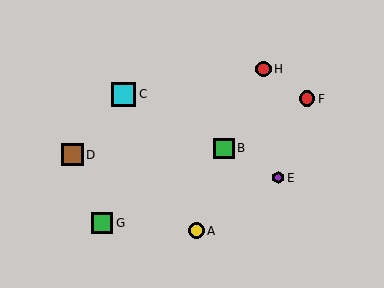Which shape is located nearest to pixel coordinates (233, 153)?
The green square (labeled B) at (224, 148) is nearest to that location.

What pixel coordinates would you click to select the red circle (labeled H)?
Click at (263, 69) to select the red circle H.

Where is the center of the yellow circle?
The center of the yellow circle is at (196, 231).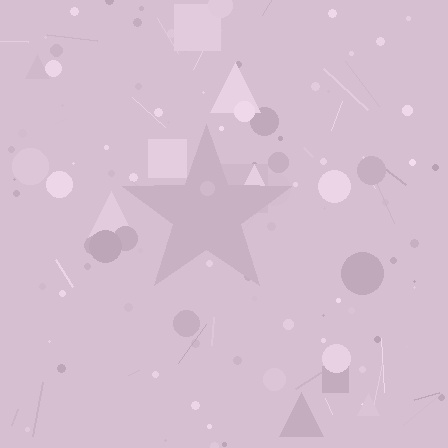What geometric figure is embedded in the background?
A star is embedded in the background.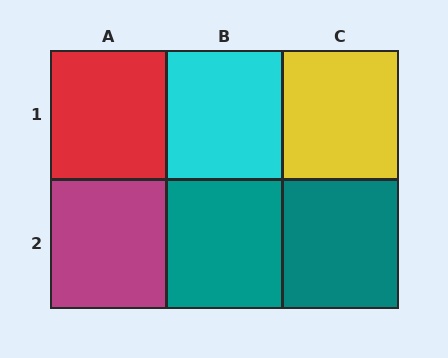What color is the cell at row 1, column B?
Cyan.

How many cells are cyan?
1 cell is cyan.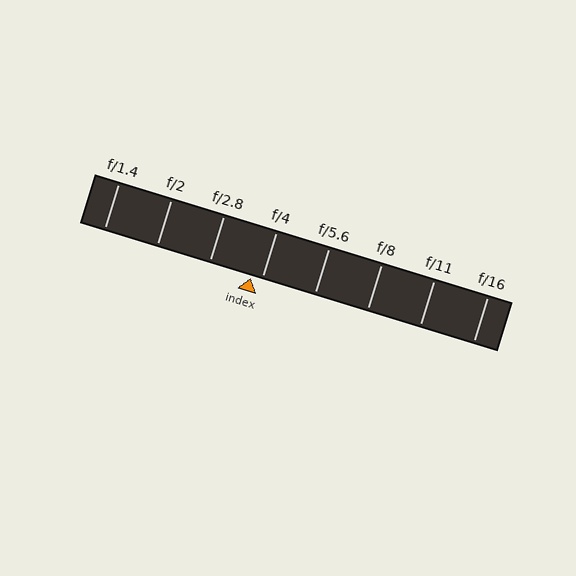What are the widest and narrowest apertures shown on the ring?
The widest aperture shown is f/1.4 and the narrowest is f/16.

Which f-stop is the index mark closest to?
The index mark is closest to f/4.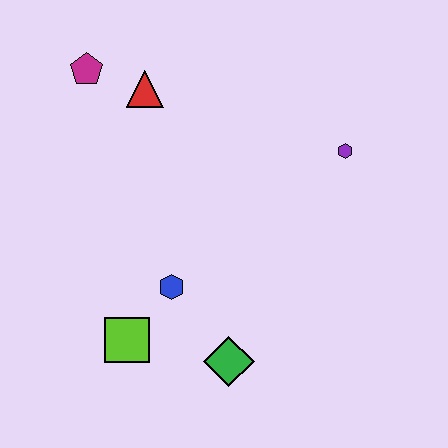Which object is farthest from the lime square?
The purple hexagon is farthest from the lime square.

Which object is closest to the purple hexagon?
The red triangle is closest to the purple hexagon.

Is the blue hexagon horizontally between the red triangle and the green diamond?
Yes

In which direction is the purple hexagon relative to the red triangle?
The purple hexagon is to the right of the red triangle.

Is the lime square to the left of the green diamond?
Yes